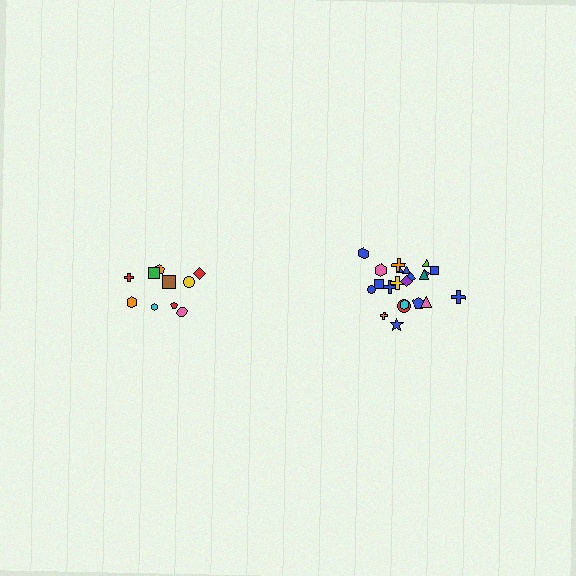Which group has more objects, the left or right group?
The right group.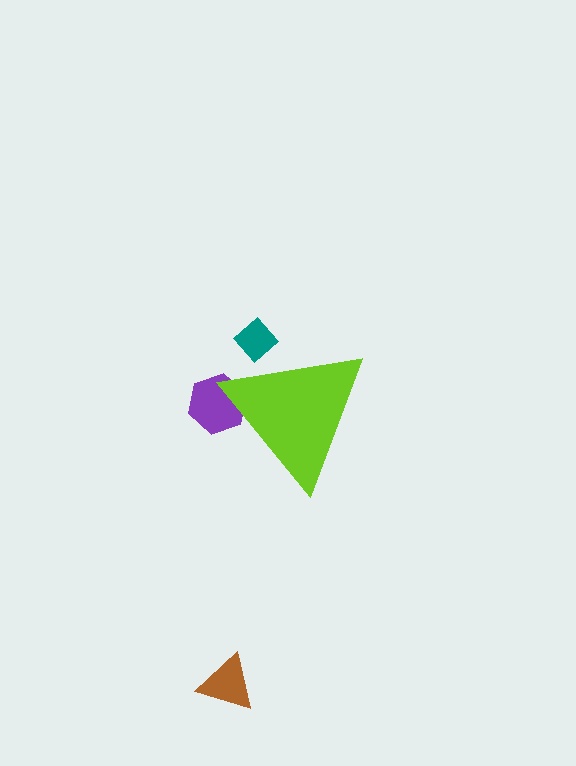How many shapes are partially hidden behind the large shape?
2 shapes are partially hidden.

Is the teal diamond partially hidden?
Yes, the teal diamond is partially hidden behind the lime triangle.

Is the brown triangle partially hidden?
No, the brown triangle is fully visible.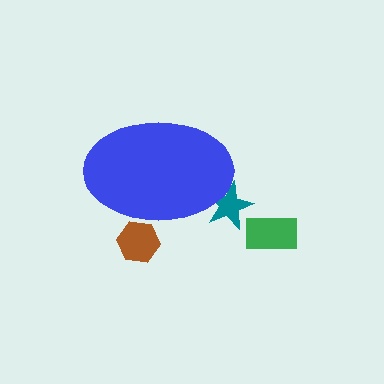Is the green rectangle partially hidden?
No, the green rectangle is fully visible.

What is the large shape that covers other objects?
A blue ellipse.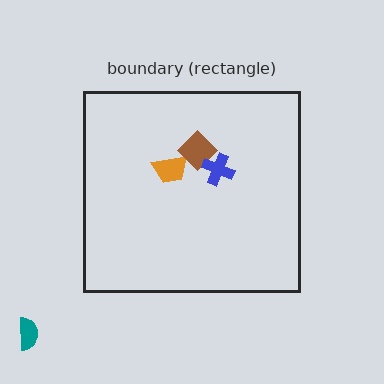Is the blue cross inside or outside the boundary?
Inside.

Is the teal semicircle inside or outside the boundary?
Outside.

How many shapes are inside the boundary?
3 inside, 1 outside.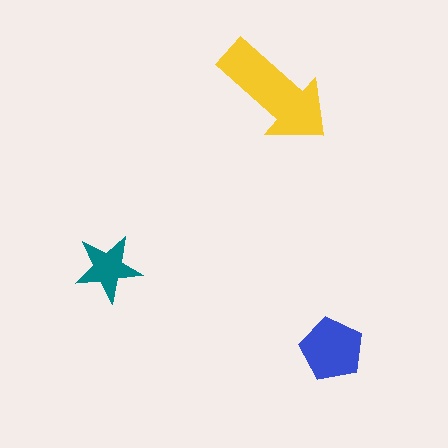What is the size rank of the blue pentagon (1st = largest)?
2nd.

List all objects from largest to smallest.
The yellow arrow, the blue pentagon, the teal star.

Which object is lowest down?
The blue pentagon is bottommost.